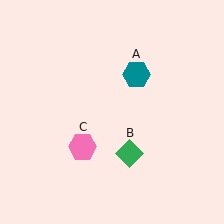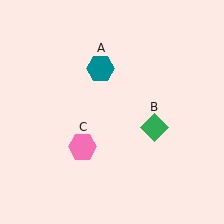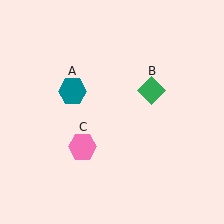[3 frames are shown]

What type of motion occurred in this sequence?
The teal hexagon (object A), green diamond (object B) rotated counterclockwise around the center of the scene.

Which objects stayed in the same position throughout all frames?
Pink hexagon (object C) remained stationary.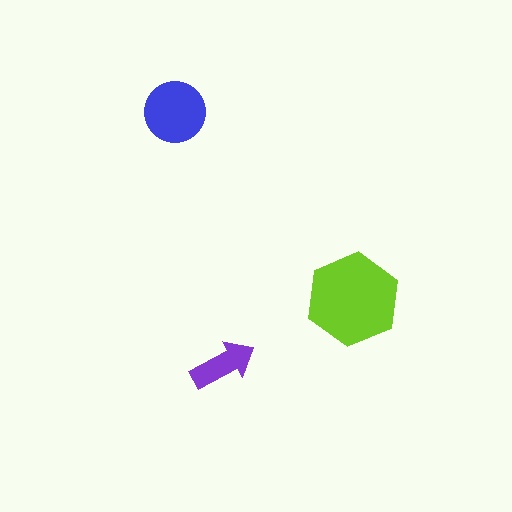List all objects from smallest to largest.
The purple arrow, the blue circle, the lime hexagon.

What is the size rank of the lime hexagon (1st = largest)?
1st.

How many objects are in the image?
There are 3 objects in the image.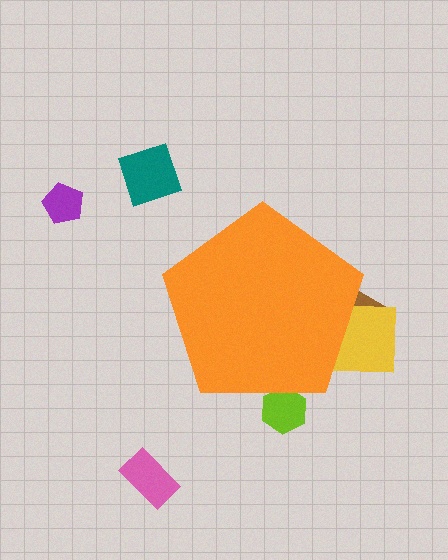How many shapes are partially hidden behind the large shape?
3 shapes are partially hidden.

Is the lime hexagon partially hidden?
Yes, the lime hexagon is partially hidden behind the orange pentagon.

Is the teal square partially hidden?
No, the teal square is fully visible.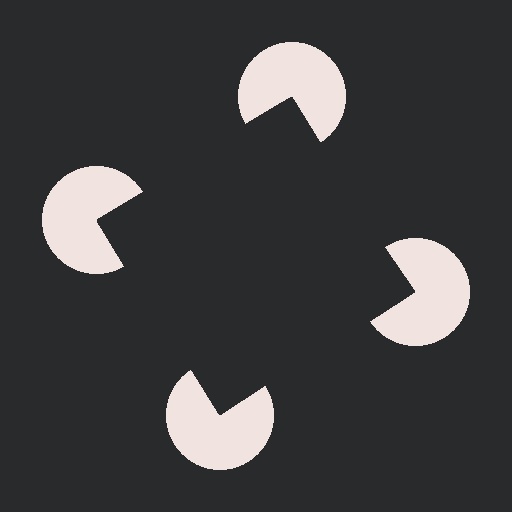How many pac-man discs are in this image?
There are 4 — one at each vertex of the illusory square.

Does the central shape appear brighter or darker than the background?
It typically appears slightly darker than the background, even though no actual brightness change is drawn.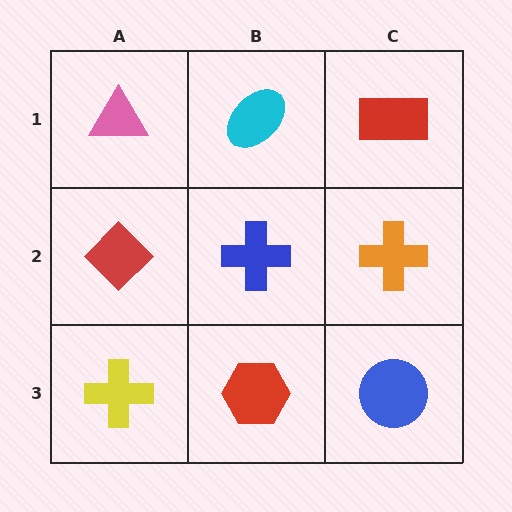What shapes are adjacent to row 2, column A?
A pink triangle (row 1, column A), a yellow cross (row 3, column A), a blue cross (row 2, column B).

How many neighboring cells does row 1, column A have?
2.